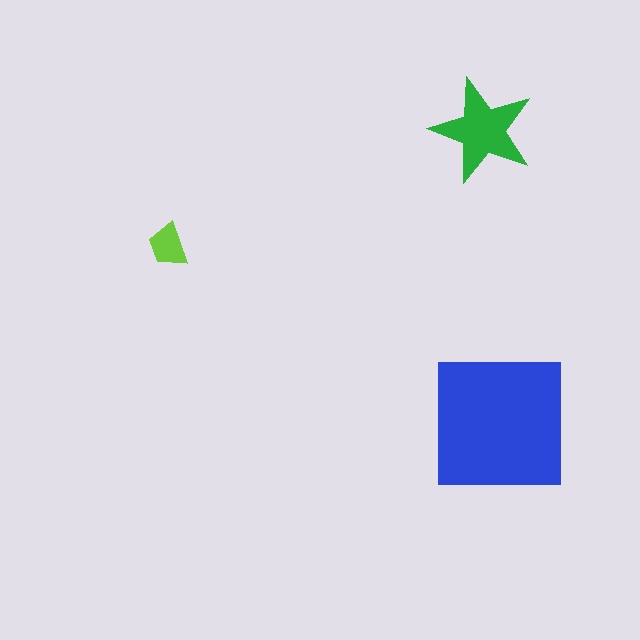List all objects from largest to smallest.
The blue square, the green star, the lime trapezoid.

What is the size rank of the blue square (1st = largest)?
1st.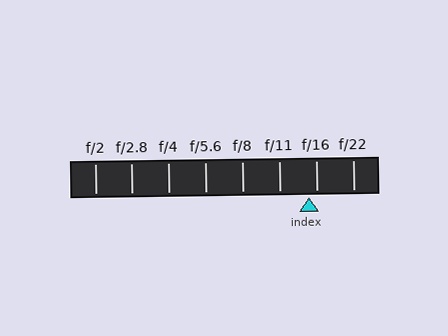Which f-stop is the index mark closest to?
The index mark is closest to f/16.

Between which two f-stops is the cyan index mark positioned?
The index mark is between f/11 and f/16.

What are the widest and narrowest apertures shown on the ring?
The widest aperture shown is f/2 and the narrowest is f/22.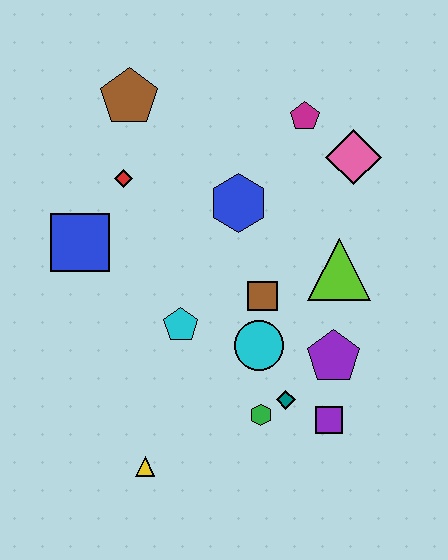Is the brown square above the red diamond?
No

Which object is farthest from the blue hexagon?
The yellow triangle is farthest from the blue hexagon.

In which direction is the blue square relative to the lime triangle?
The blue square is to the left of the lime triangle.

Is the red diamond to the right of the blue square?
Yes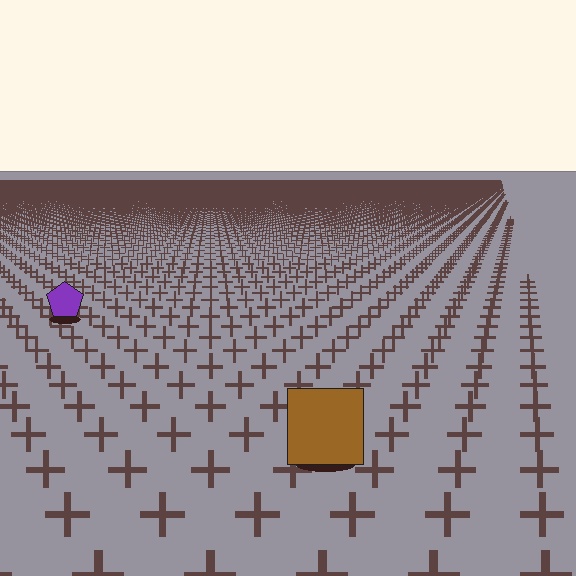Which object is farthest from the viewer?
The purple pentagon is farthest from the viewer. It appears smaller and the ground texture around it is denser.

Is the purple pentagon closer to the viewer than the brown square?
No. The brown square is closer — you can tell from the texture gradient: the ground texture is coarser near it.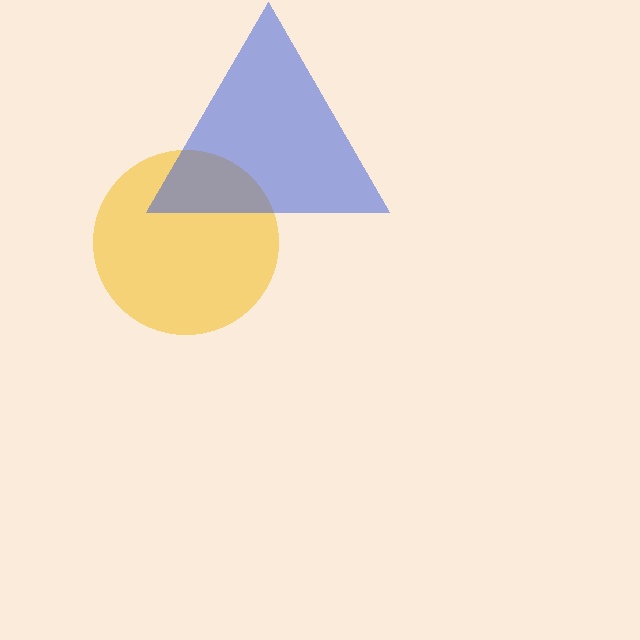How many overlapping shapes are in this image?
There are 2 overlapping shapes in the image.